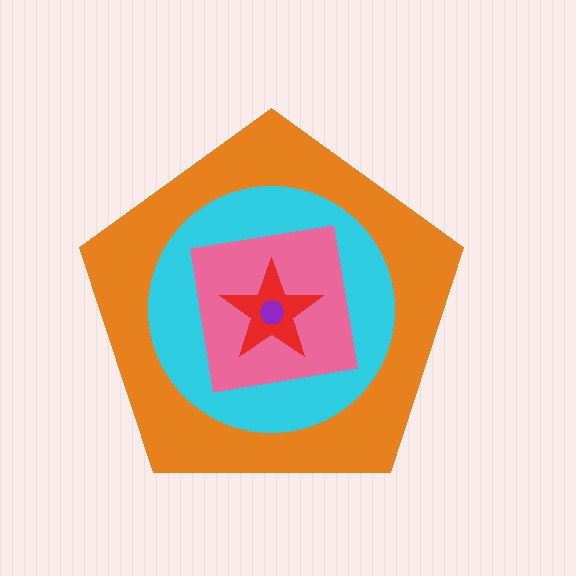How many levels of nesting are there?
5.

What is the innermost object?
The purple hexagon.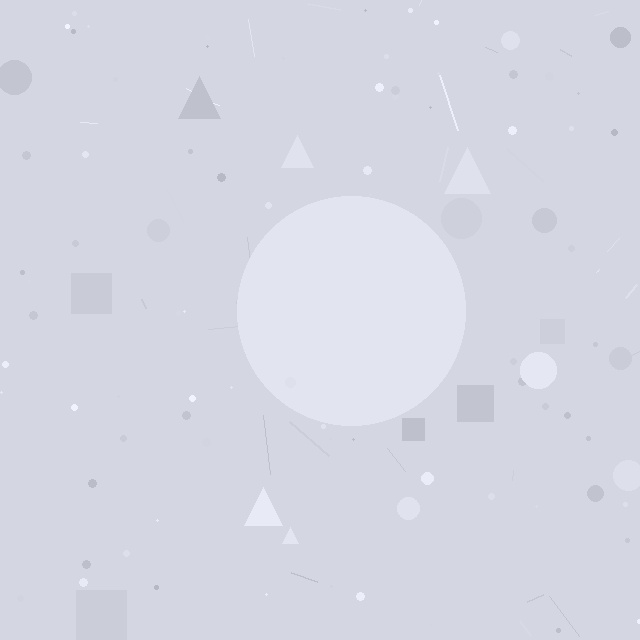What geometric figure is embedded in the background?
A circle is embedded in the background.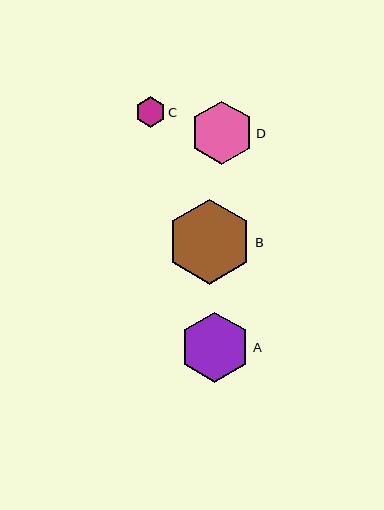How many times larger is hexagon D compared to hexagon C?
Hexagon D is approximately 2.1 times the size of hexagon C.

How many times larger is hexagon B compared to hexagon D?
Hexagon B is approximately 1.4 times the size of hexagon D.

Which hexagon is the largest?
Hexagon B is the largest with a size of approximately 85 pixels.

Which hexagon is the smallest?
Hexagon C is the smallest with a size of approximately 30 pixels.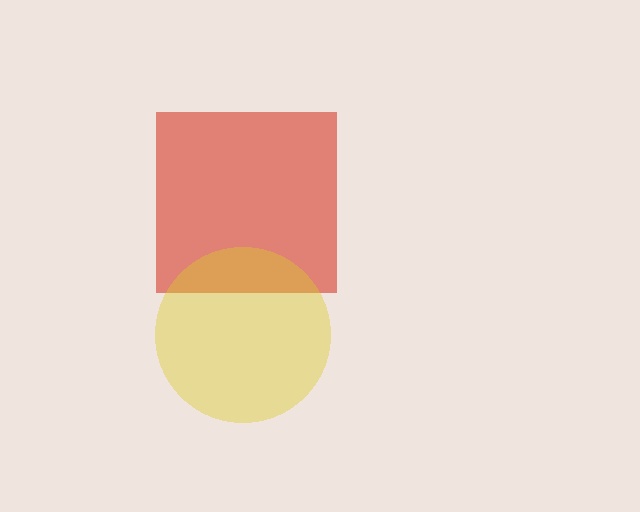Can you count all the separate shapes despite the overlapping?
Yes, there are 2 separate shapes.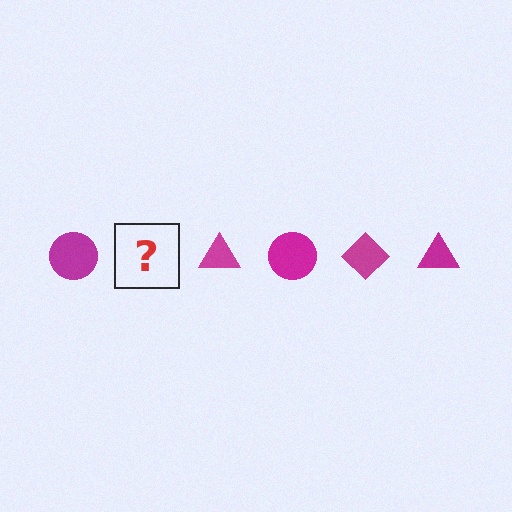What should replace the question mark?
The question mark should be replaced with a magenta diamond.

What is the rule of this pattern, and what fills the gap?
The rule is that the pattern cycles through circle, diamond, triangle shapes in magenta. The gap should be filled with a magenta diamond.